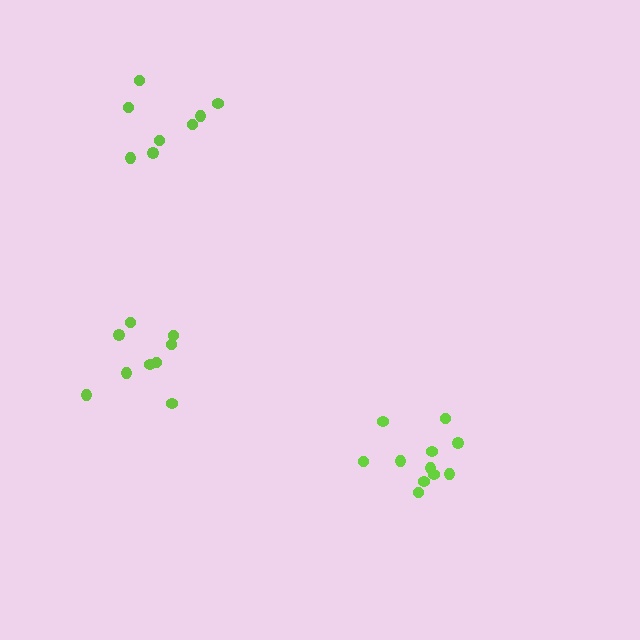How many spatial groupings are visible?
There are 3 spatial groupings.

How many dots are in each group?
Group 1: 8 dots, Group 2: 11 dots, Group 3: 9 dots (28 total).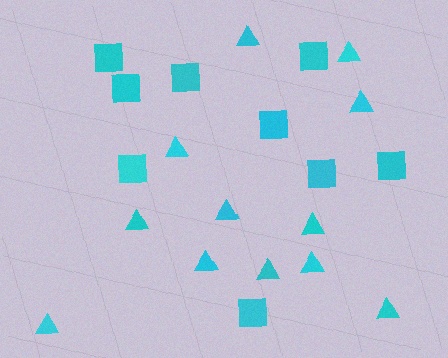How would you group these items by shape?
There are 2 groups: one group of squares (9) and one group of triangles (12).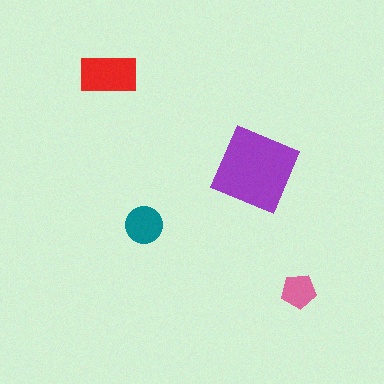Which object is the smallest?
The pink pentagon.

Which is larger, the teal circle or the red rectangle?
The red rectangle.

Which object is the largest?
The purple diamond.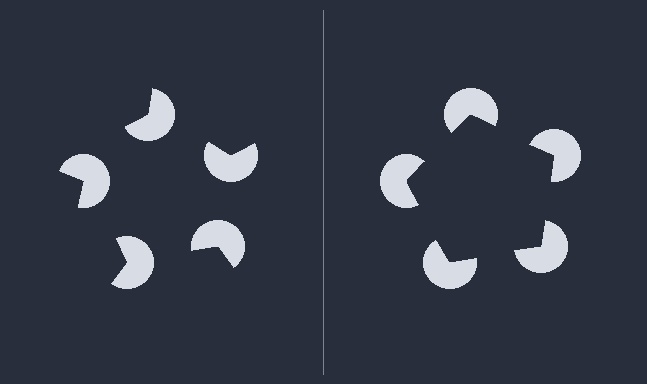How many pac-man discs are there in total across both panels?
10 — 5 on each side.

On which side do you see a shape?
An illusory pentagon appears on the right side. On the left side the wedge cuts are rotated, so no coherent shape forms.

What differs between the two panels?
The pac-man discs are positioned identically on both sides; only the wedge orientations differ. On the right they align to a pentagon; on the left they are misaligned.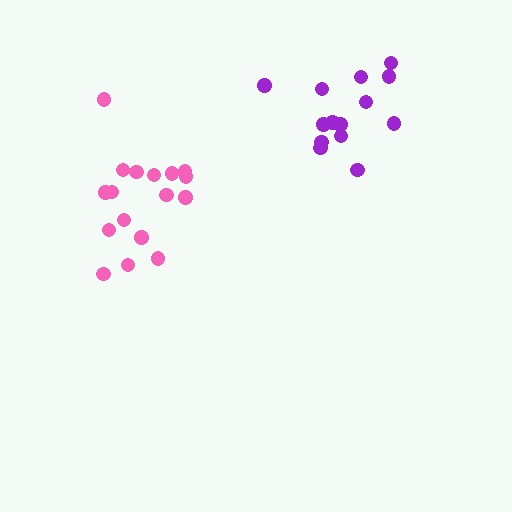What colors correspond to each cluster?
The clusters are colored: purple, pink.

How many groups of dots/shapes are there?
There are 2 groups.